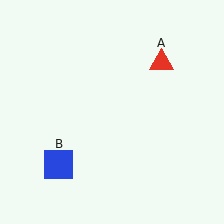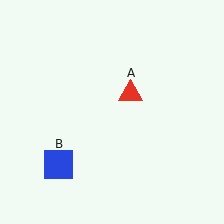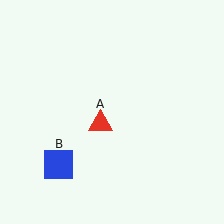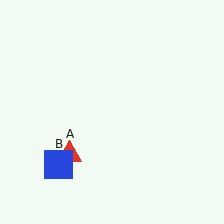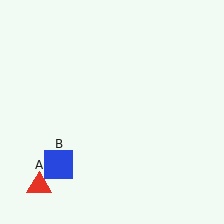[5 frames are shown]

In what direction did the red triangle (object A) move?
The red triangle (object A) moved down and to the left.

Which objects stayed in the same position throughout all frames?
Blue square (object B) remained stationary.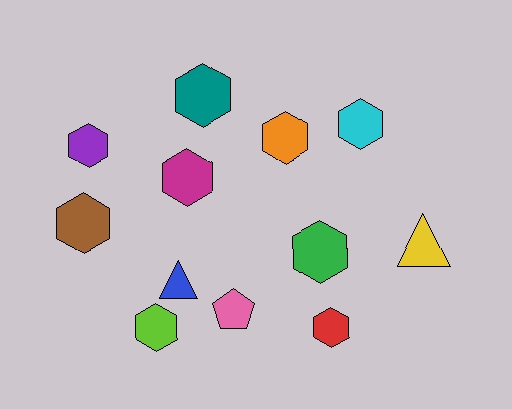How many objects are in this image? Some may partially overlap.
There are 12 objects.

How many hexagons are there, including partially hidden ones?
There are 9 hexagons.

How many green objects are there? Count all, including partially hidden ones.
There is 1 green object.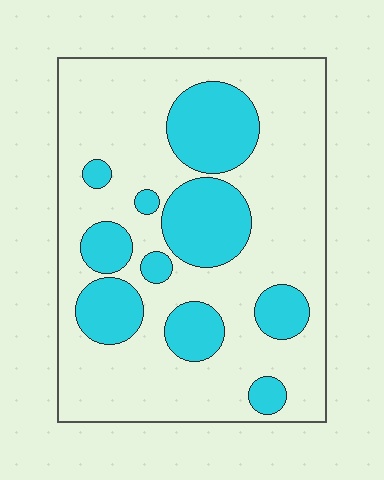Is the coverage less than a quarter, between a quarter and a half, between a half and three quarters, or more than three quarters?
Between a quarter and a half.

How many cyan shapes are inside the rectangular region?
10.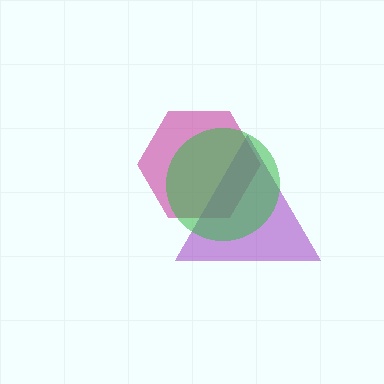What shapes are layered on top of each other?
The layered shapes are: a magenta hexagon, a purple triangle, a green circle.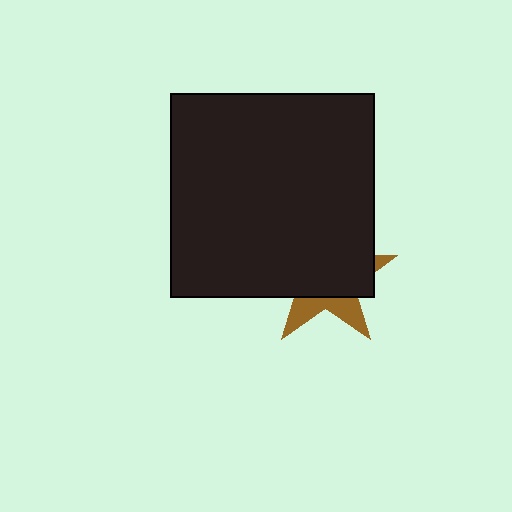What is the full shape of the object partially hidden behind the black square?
The partially hidden object is a brown star.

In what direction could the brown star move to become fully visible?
The brown star could move down. That would shift it out from behind the black square entirely.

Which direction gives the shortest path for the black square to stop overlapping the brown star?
Moving up gives the shortest separation.